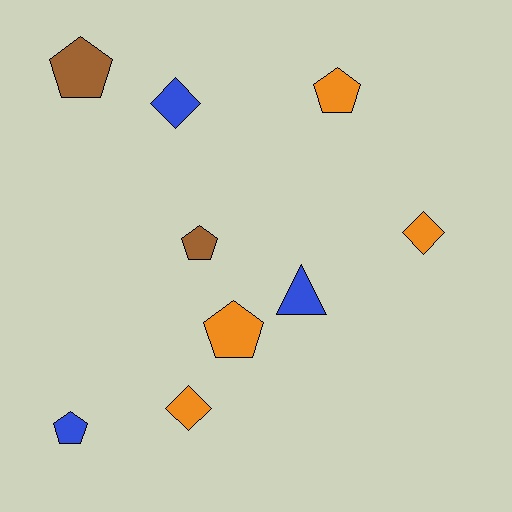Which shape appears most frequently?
Pentagon, with 5 objects.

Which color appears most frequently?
Orange, with 4 objects.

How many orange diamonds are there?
There are 2 orange diamonds.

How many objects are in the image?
There are 9 objects.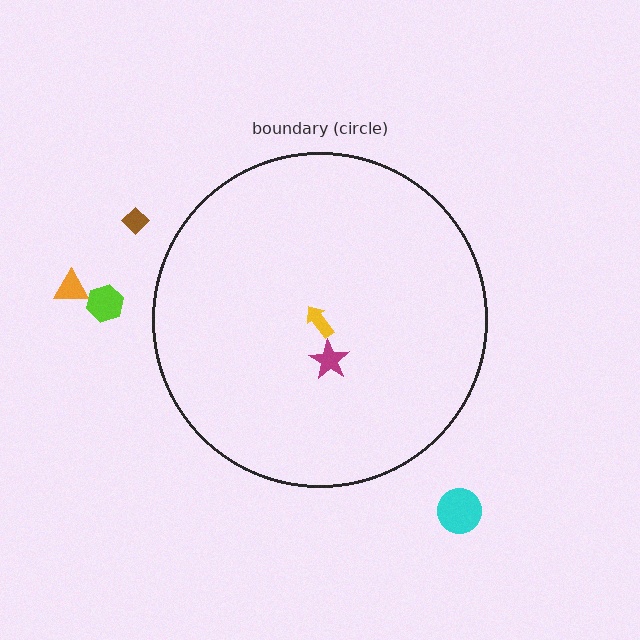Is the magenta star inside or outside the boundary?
Inside.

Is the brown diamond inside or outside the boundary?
Outside.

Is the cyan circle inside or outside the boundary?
Outside.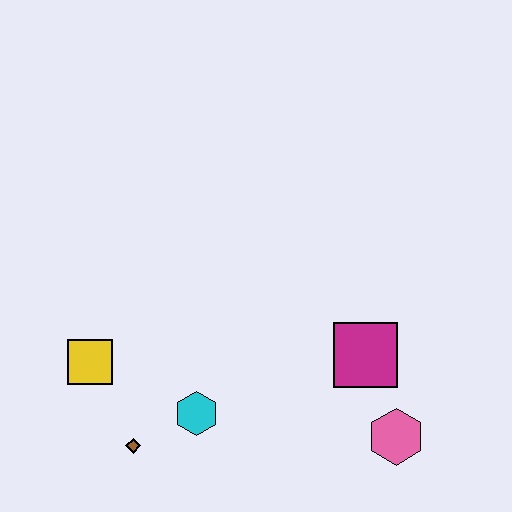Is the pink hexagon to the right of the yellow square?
Yes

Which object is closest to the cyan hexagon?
The brown diamond is closest to the cyan hexagon.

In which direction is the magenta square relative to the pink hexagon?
The magenta square is above the pink hexagon.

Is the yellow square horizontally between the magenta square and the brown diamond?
No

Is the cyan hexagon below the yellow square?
Yes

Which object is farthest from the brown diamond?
The pink hexagon is farthest from the brown diamond.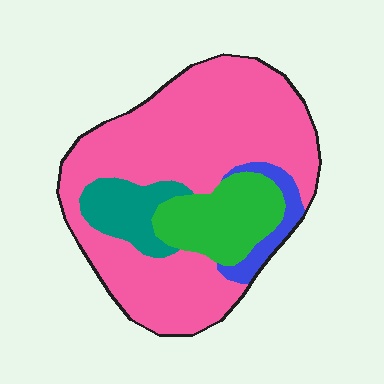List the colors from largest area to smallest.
From largest to smallest: pink, green, teal, blue.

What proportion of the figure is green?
Green takes up about one sixth (1/6) of the figure.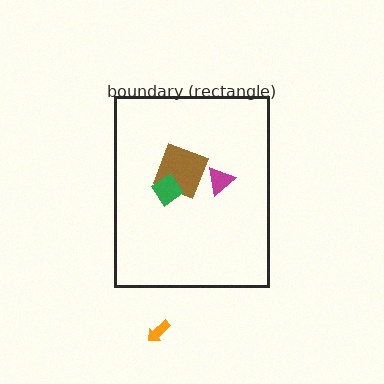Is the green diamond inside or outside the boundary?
Inside.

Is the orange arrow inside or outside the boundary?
Outside.